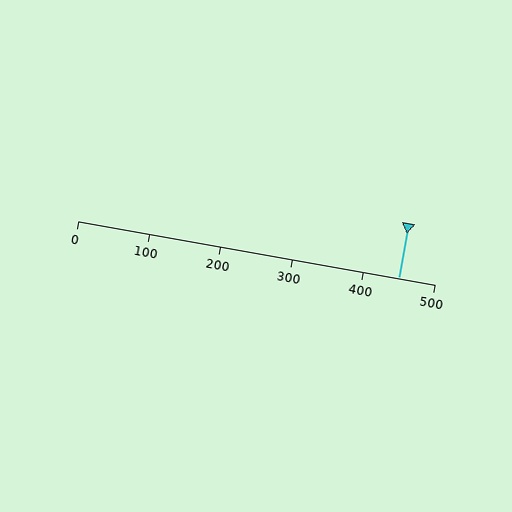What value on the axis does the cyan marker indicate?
The marker indicates approximately 450.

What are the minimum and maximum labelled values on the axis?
The axis runs from 0 to 500.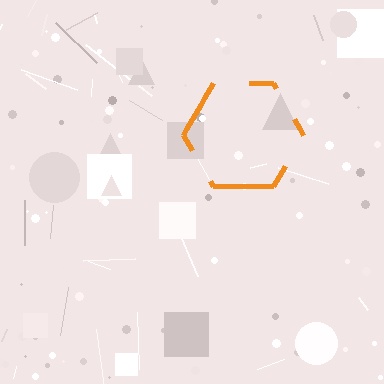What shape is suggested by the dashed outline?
The dashed outline suggests a hexagon.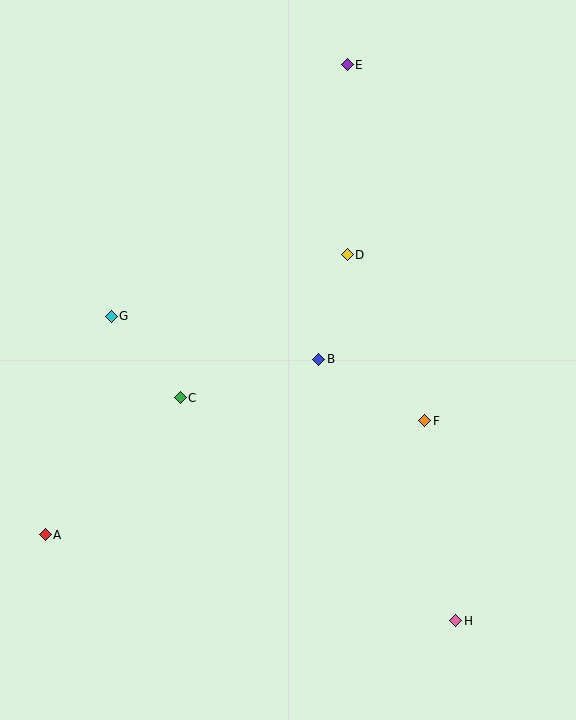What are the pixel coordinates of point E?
Point E is at (347, 65).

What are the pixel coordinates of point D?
Point D is at (347, 255).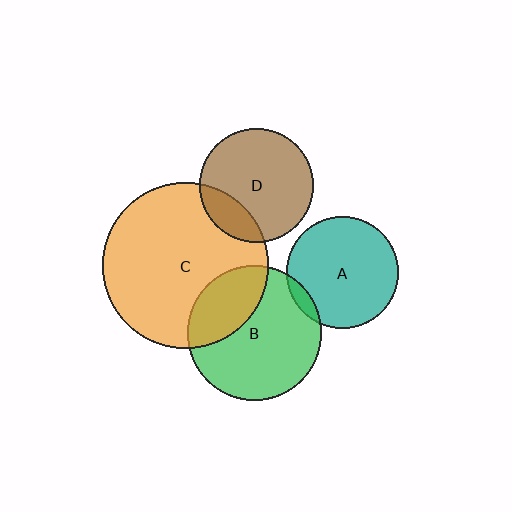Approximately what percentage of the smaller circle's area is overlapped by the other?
Approximately 30%.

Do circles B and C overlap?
Yes.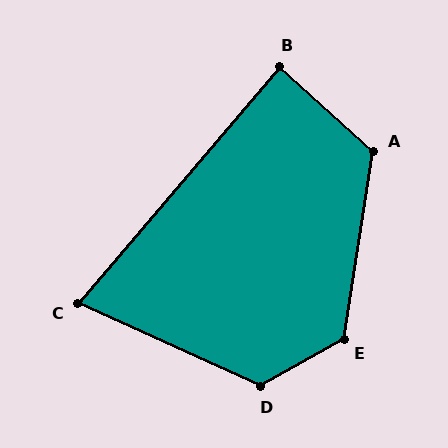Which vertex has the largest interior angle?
E, at approximately 128 degrees.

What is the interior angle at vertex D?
Approximately 126 degrees (obtuse).